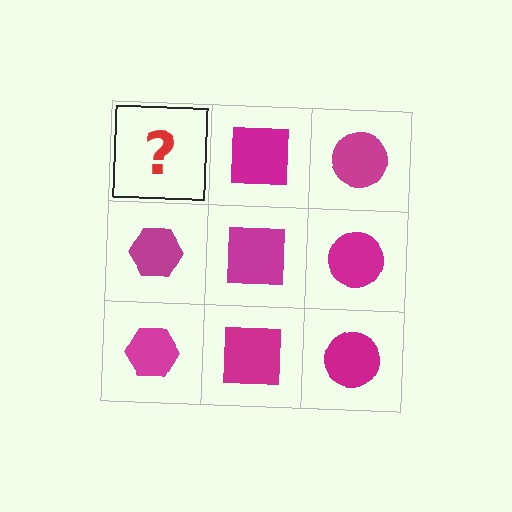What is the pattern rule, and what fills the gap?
The rule is that each column has a consistent shape. The gap should be filled with a magenta hexagon.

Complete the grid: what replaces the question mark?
The question mark should be replaced with a magenta hexagon.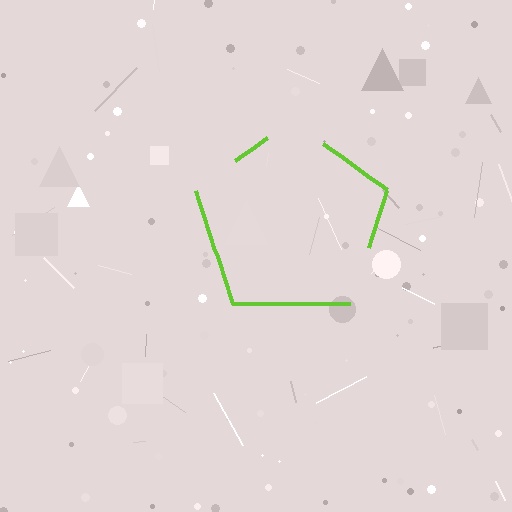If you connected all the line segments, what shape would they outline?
They would outline a pentagon.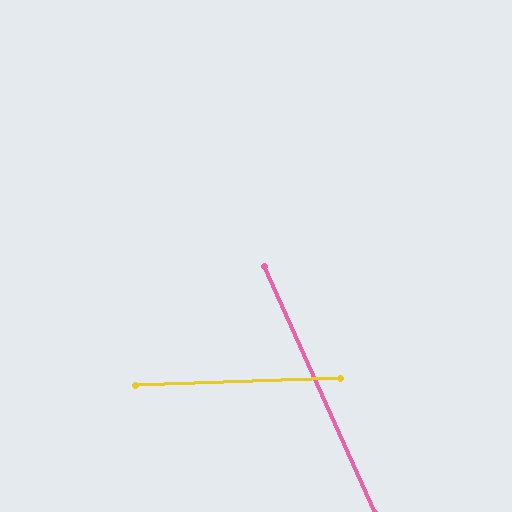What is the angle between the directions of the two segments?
Approximately 68 degrees.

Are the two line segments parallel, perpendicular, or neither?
Neither parallel nor perpendicular — they differ by about 68°.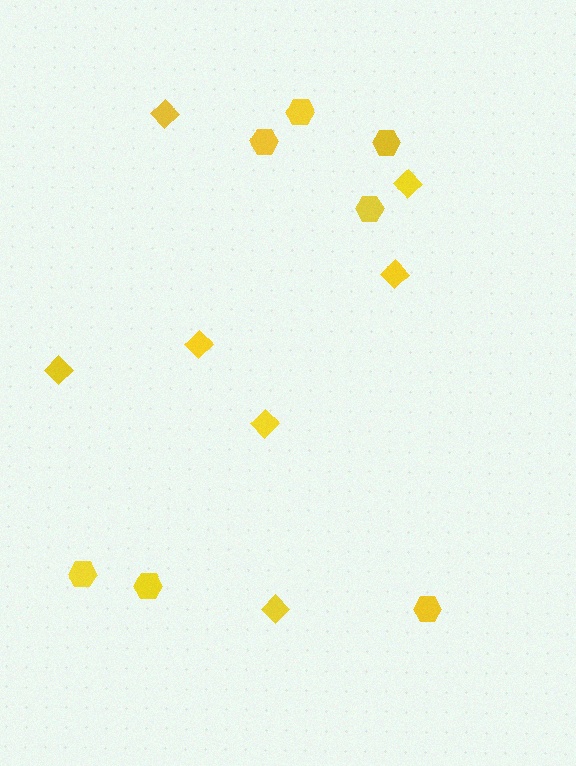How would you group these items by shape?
There are 2 groups: one group of diamonds (7) and one group of hexagons (7).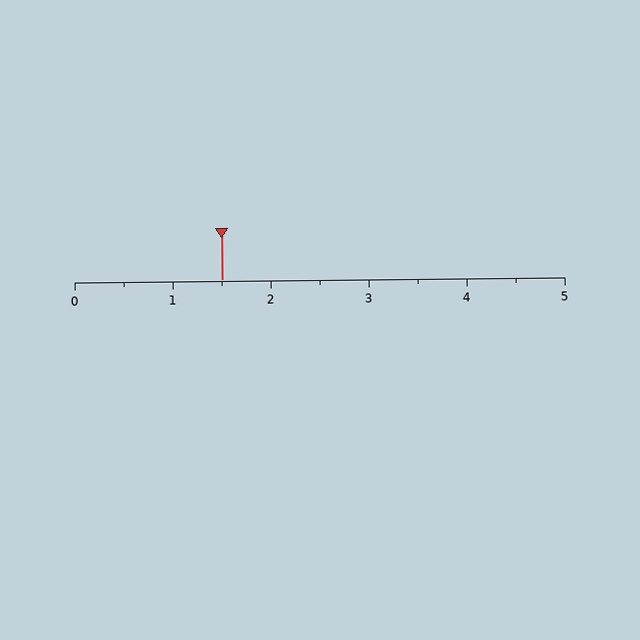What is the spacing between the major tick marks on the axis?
The major ticks are spaced 1 apart.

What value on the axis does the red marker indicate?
The marker indicates approximately 1.5.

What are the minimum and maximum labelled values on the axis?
The axis runs from 0 to 5.